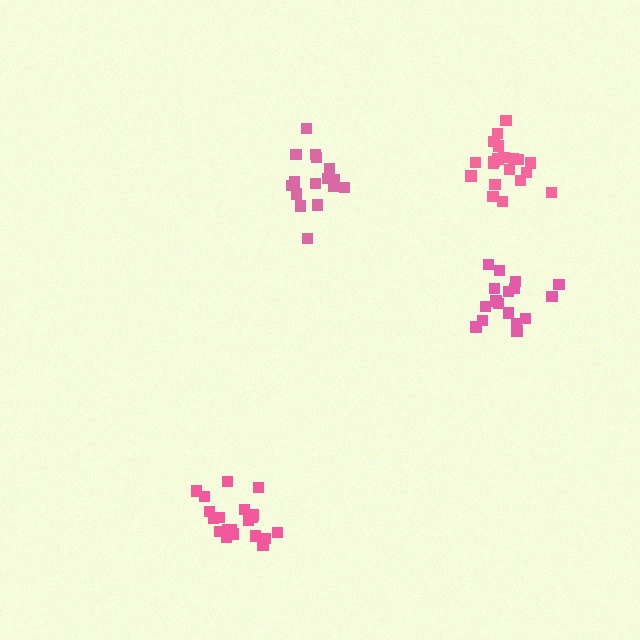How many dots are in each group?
Group 1: 16 dots, Group 2: 21 dots, Group 3: 17 dots, Group 4: 20 dots (74 total).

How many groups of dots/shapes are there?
There are 4 groups.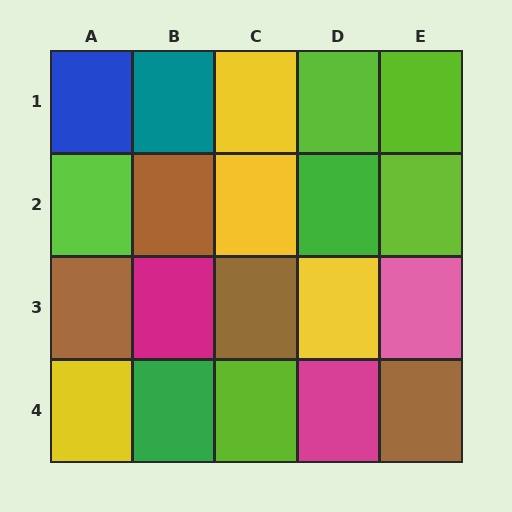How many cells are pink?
1 cell is pink.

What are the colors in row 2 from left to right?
Lime, brown, yellow, green, lime.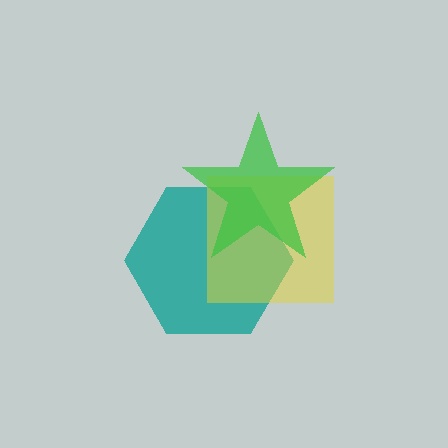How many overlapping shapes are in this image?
There are 3 overlapping shapes in the image.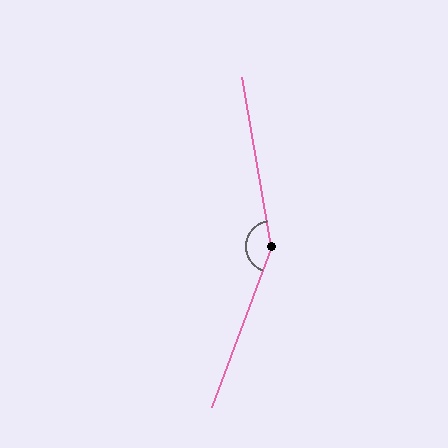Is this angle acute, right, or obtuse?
It is obtuse.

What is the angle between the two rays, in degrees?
Approximately 150 degrees.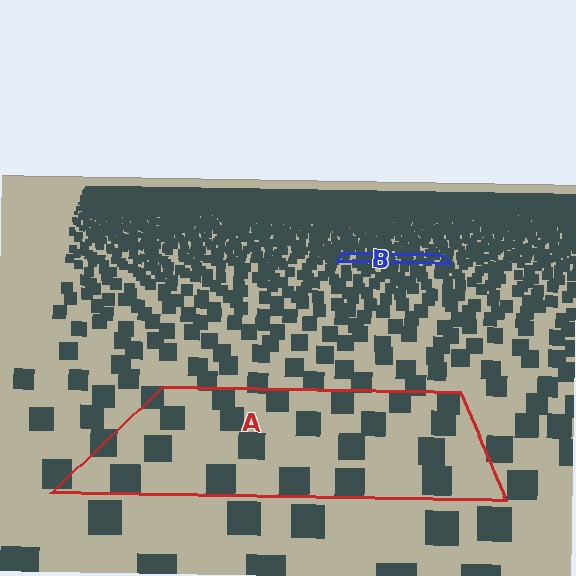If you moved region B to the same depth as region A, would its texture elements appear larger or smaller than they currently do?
They would appear larger. At a closer depth, the same texture elements are projected at a bigger on-screen size.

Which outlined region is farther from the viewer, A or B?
Region B is farther from the viewer — the texture elements inside it appear smaller and more densely packed.